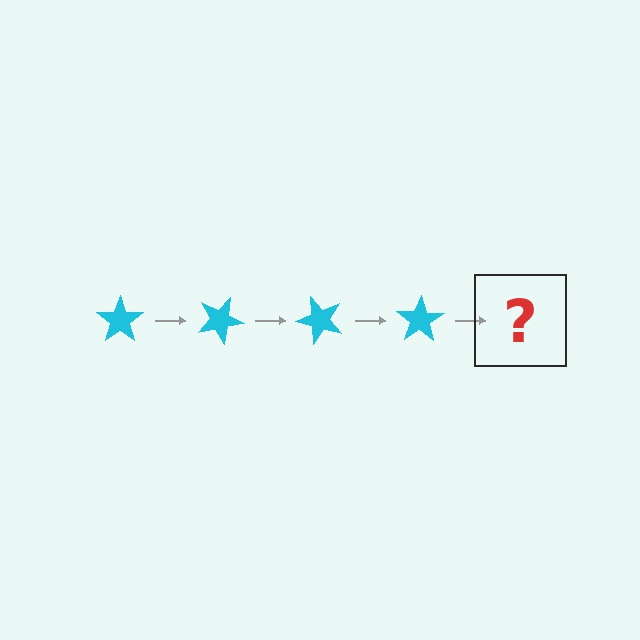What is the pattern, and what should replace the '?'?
The pattern is that the star rotates 25 degrees each step. The '?' should be a cyan star rotated 100 degrees.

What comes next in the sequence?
The next element should be a cyan star rotated 100 degrees.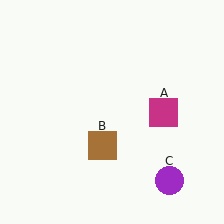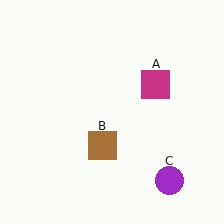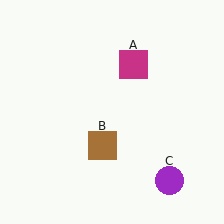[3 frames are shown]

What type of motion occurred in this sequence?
The magenta square (object A) rotated counterclockwise around the center of the scene.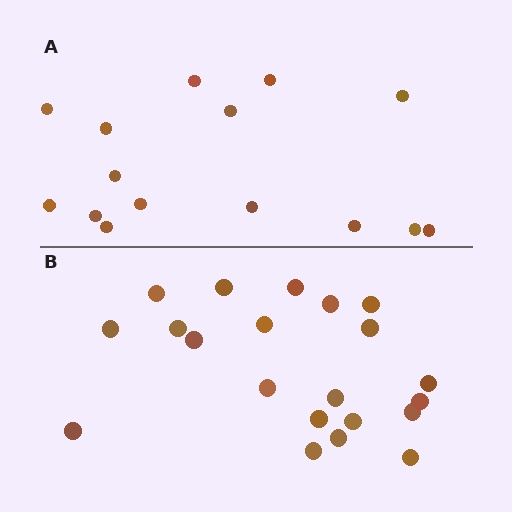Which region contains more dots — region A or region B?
Region B (the bottom region) has more dots.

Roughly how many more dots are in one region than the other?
Region B has about 6 more dots than region A.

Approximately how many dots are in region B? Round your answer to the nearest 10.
About 20 dots. (The exact count is 21, which rounds to 20.)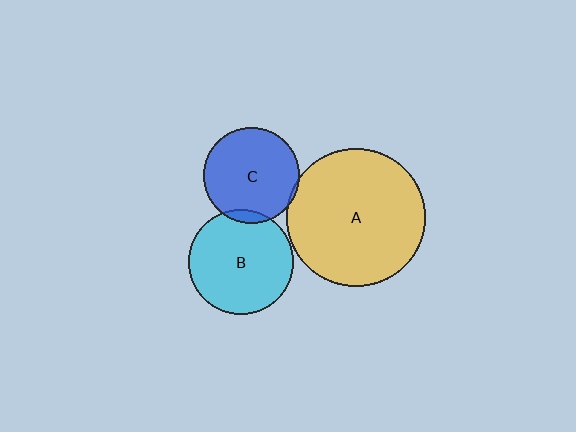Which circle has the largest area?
Circle A (yellow).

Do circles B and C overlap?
Yes.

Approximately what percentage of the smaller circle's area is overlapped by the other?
Approximately 5%.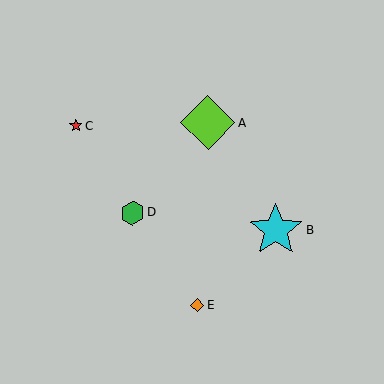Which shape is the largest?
The lime diamond (labeled A) is the largest.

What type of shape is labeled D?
Shape D is a green hexagon.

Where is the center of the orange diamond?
The center of the orange diamond is at (197, 305).